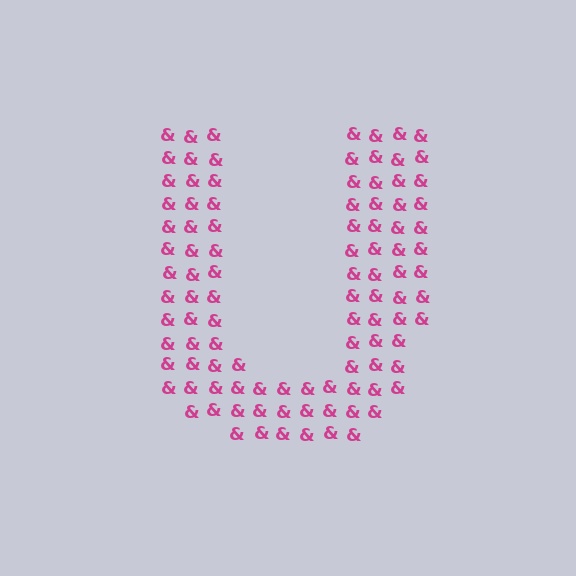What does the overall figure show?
The overall figure shows the letter U.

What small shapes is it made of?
It is made of small ampersands.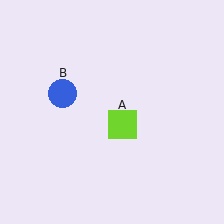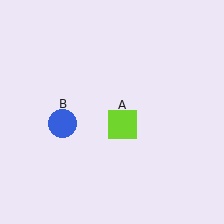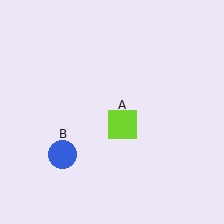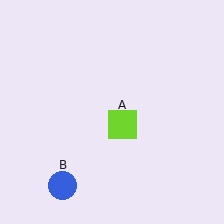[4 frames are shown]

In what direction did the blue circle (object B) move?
The blue circle (object B) moved down.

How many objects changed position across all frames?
1 object changed position: blue circle (object B).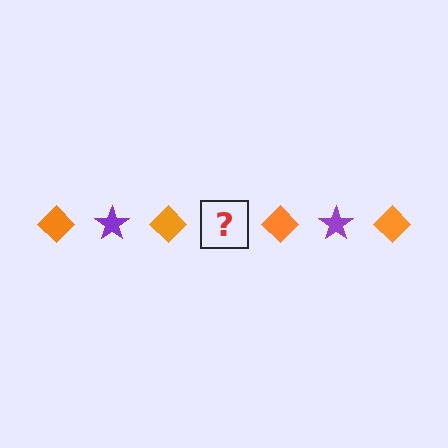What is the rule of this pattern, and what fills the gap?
The rule is that the pattern alternates between orange diamond and purple star. The gap should be filled with a purple star.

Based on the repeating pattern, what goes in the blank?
The blank should be a purple star.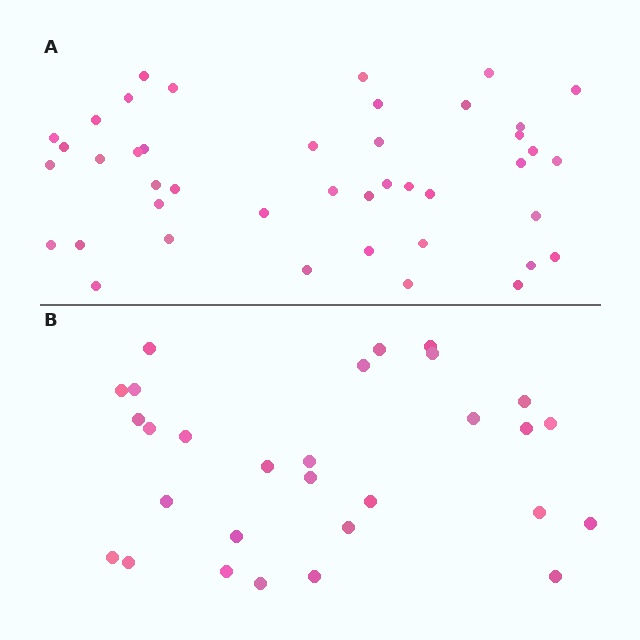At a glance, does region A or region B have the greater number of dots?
Region A (the top region) has more dots.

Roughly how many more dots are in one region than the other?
Region A has approximately 15 more dots than region B.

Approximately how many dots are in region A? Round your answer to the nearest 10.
About 40 dots. (The exact count is 43, which rounds to 40.)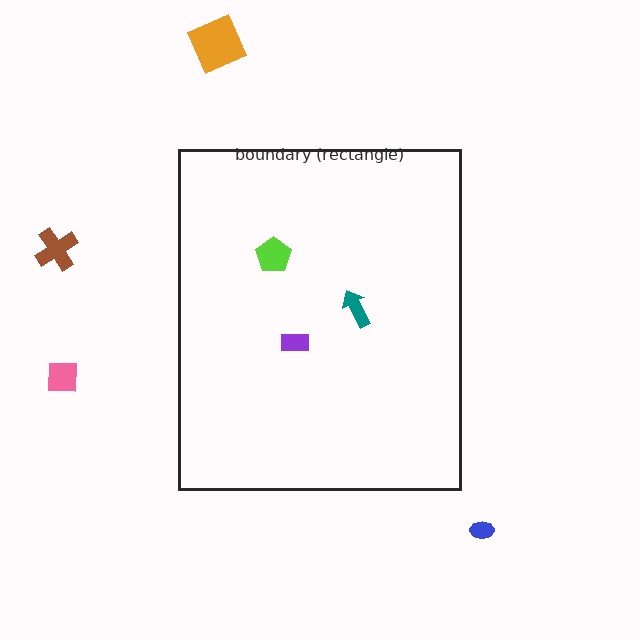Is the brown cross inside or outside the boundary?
Outside.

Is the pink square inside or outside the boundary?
Outside.